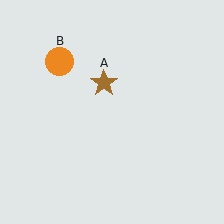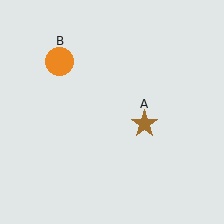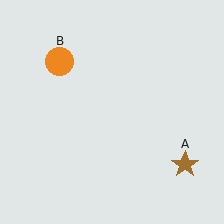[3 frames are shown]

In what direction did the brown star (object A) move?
The brown star (object A) moved down and to the right.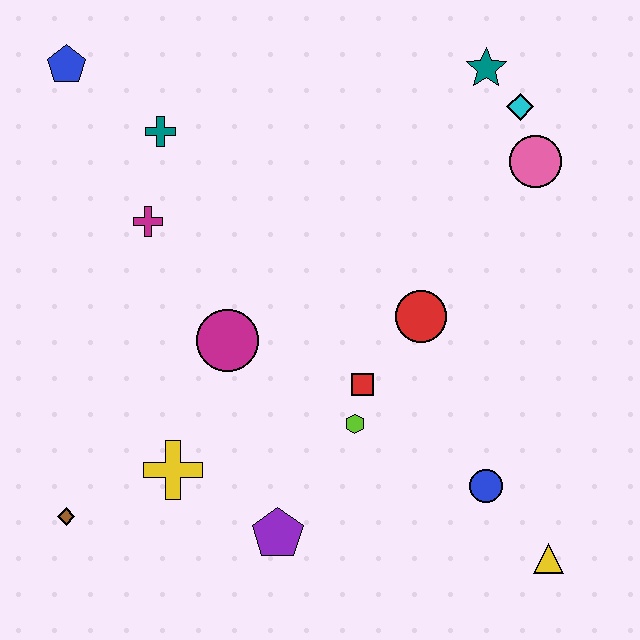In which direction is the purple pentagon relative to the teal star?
The purple pentagon is below the teal star.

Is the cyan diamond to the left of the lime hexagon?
No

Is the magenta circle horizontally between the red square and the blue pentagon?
Yes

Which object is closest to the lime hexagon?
The red square is closest to the lime hexagon.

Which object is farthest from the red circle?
The blue pentagon is farthest from the red circle.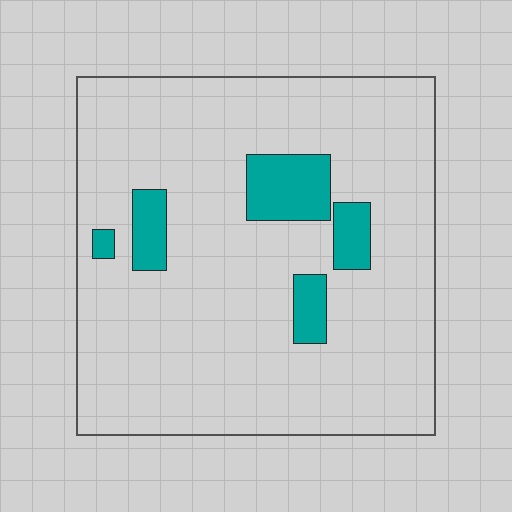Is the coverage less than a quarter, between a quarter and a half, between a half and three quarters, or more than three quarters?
Less than a quarter.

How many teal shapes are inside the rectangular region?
5.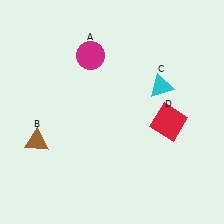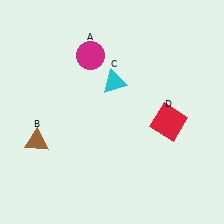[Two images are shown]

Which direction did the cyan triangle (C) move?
The cyan triangle (C) moved left.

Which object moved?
The cyan triangle (C) moved left.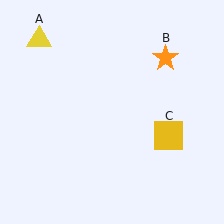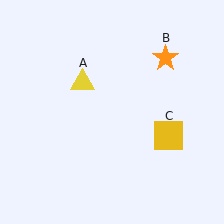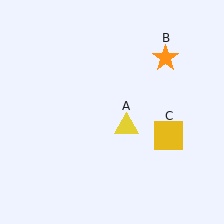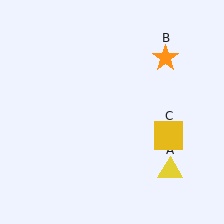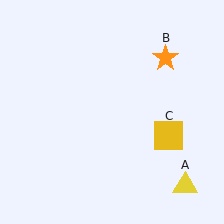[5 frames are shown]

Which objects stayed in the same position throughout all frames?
Orange star (object B) and yellow square (object C) remained stationary.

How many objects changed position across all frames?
1 object changed position: yellow triangle (object A).